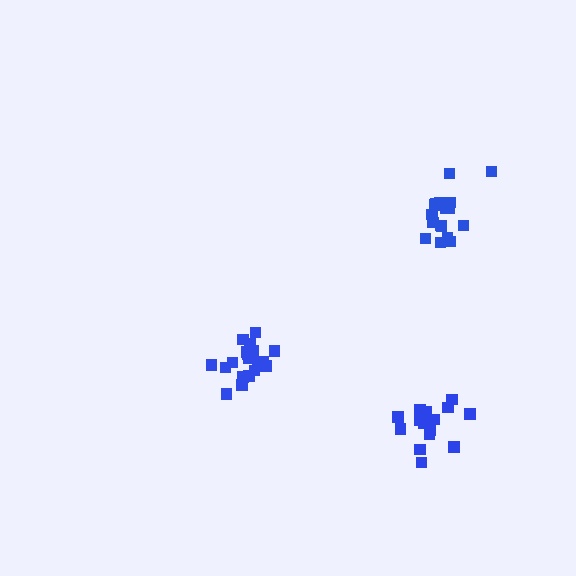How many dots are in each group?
Group 1: 20 dots, Group 2: 19 dots, Group 3: 17 dots (56 total).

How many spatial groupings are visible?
There are 3 spatial groupings.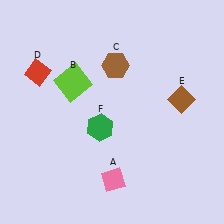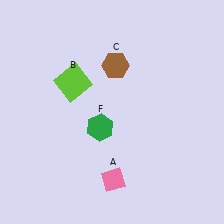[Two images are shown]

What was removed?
The red diamond (D), the brown diamond (E) were removed in Image 2.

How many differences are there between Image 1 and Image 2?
There are 2 differences between the two images.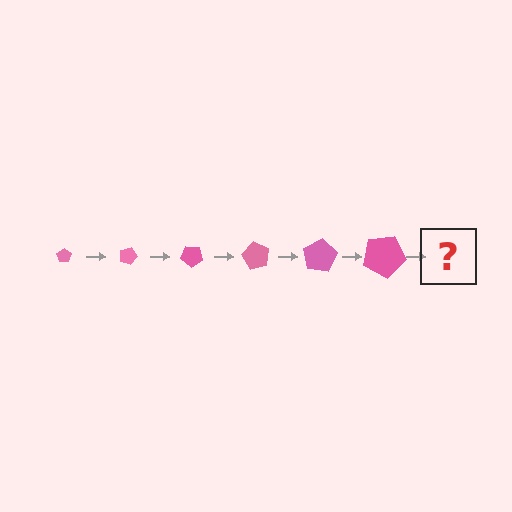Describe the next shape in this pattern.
It should be a pentagon, larger than the previous one and rotated 120 degrees from the start.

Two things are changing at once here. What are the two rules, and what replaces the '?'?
The two rules are that the pentagon grows larger each step and it rotates 20 degrees each step. The '?' should be a pentagon, larger than the previous one and rotated 120 degrees from the start.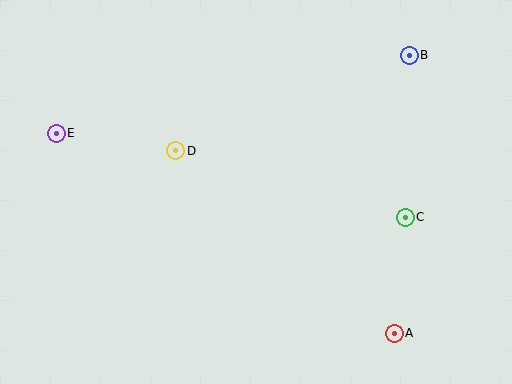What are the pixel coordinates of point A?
Point A is at (394, 333).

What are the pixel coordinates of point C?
Point C is at (405, 217).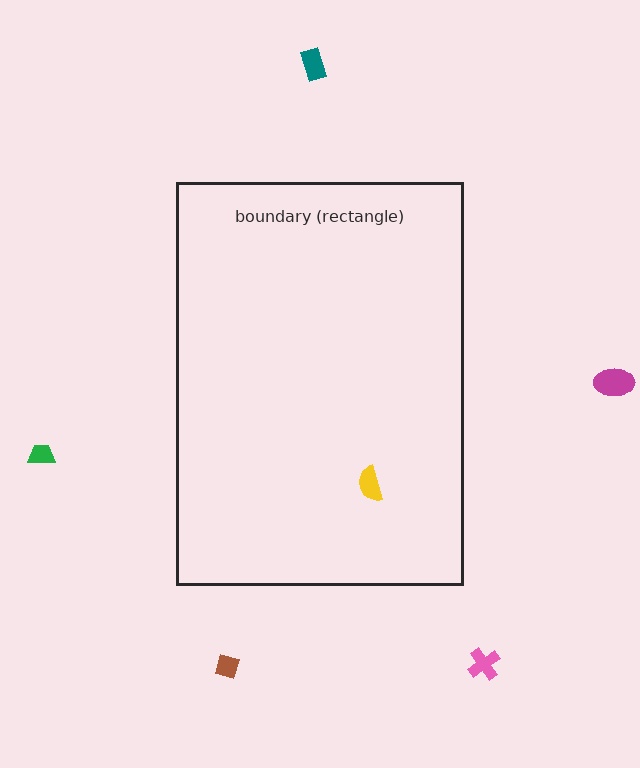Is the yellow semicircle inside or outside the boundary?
Inside.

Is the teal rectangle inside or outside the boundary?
Outside.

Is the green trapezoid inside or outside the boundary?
Outside.